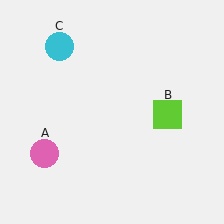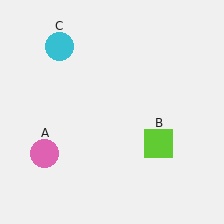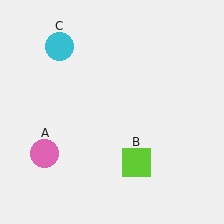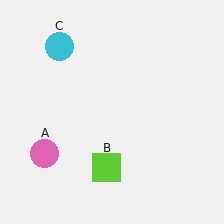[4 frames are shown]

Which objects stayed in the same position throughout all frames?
Pink circle (object A) and cyan circle (object C) remained stationary.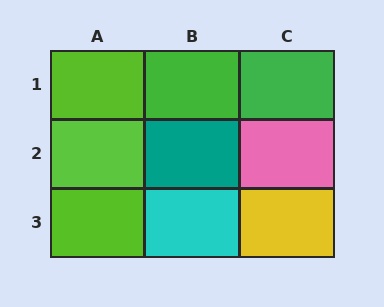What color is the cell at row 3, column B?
Cyan.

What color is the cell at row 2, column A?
Lime.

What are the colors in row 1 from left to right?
Lime, green, green.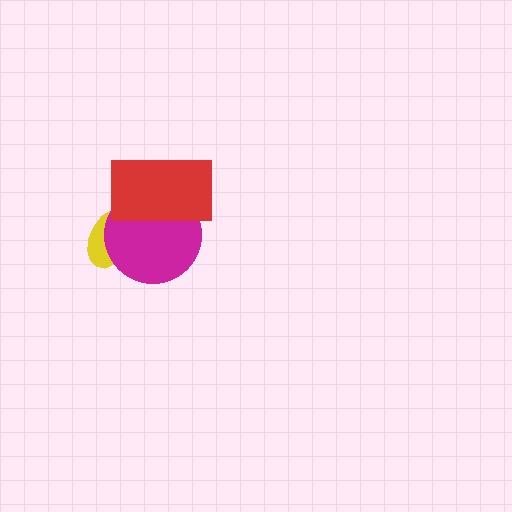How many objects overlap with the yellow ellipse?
2 objects overlap with the yellow ellipse.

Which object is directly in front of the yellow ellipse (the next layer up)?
The magenta circle is directly in front of the yellow ellipse.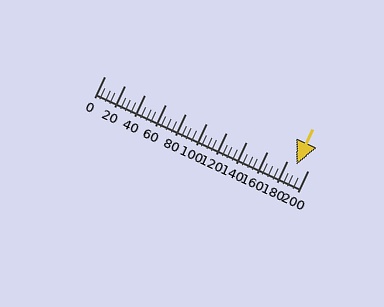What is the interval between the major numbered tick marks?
The major tick marks are spaced 20 units apart.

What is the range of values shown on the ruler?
The ruler shows values from 0 to 200.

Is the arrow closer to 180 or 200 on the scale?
The arrow is closer to 180.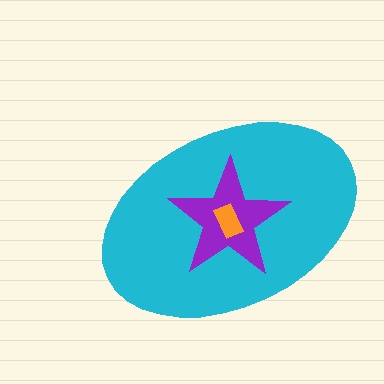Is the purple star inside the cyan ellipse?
Yes.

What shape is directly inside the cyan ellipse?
The purple star.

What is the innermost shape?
The orange rectangle.